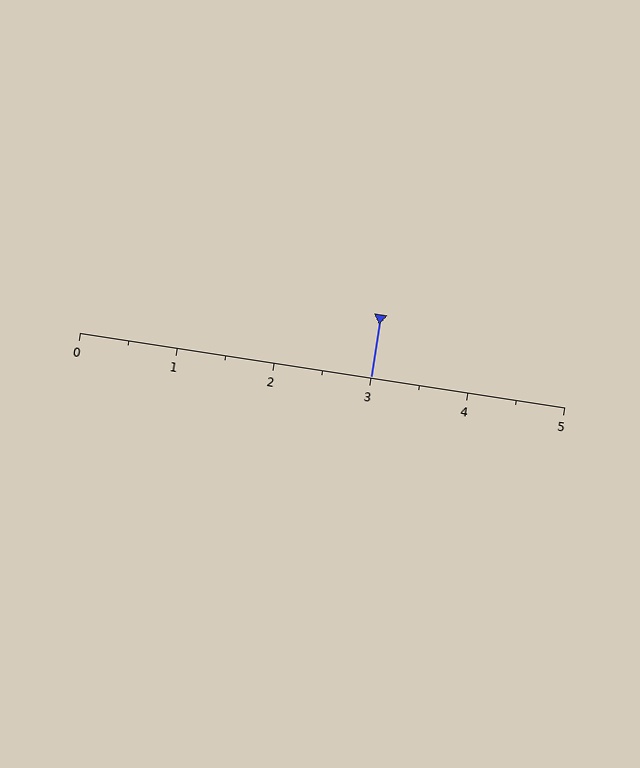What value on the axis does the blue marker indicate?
The marker indicates approximately 3.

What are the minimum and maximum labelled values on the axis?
The axis runs from 0 to 5.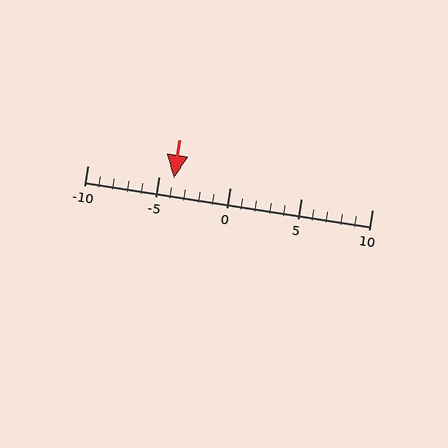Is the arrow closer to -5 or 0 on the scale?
The arrow is closer to -5.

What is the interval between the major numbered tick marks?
The major tick marks are spaced 5 units apart.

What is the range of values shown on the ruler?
The ruler shows values from -10 to 10.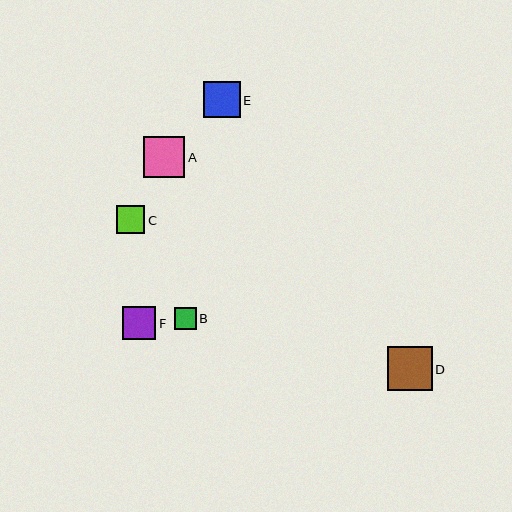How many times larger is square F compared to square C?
Square F is approximately 1.2 times the size of square C.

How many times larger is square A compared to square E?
Square A is approximately 1.1 times the size of square E.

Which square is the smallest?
Square B is the smallest with a size of approximately 22 pixels.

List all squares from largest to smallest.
From largest to smallest: D, A, E, F, C, B.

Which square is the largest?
Square D is the largest with a size of approximately 44 pixels.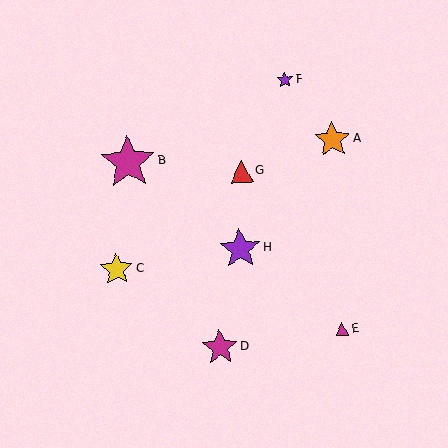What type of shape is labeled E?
Shape E is a magenta triangle.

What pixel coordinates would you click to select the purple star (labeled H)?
Click at (240, 249) to select the purple star H.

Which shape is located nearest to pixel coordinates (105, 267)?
The yellow star (labeled C) at (116, 269) is nearest to that location.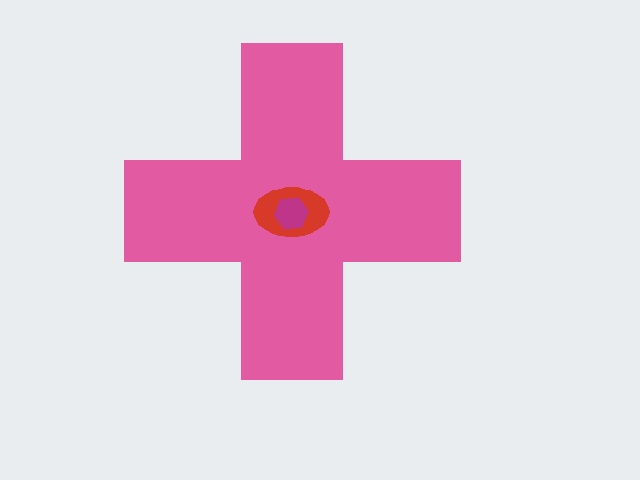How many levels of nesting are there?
3.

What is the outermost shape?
The pink cross.